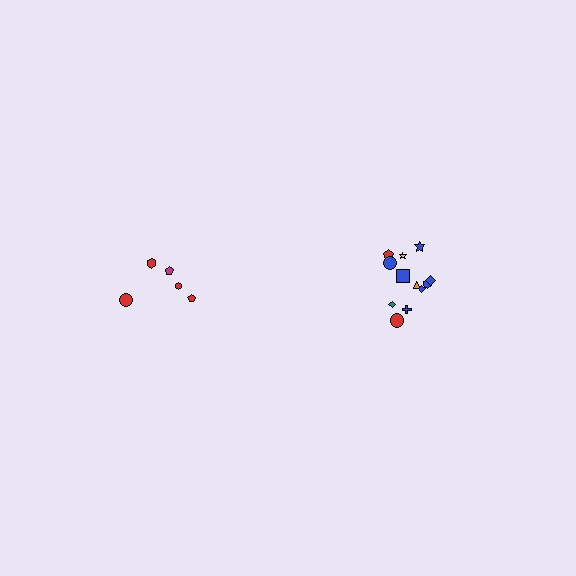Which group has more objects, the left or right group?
The right group.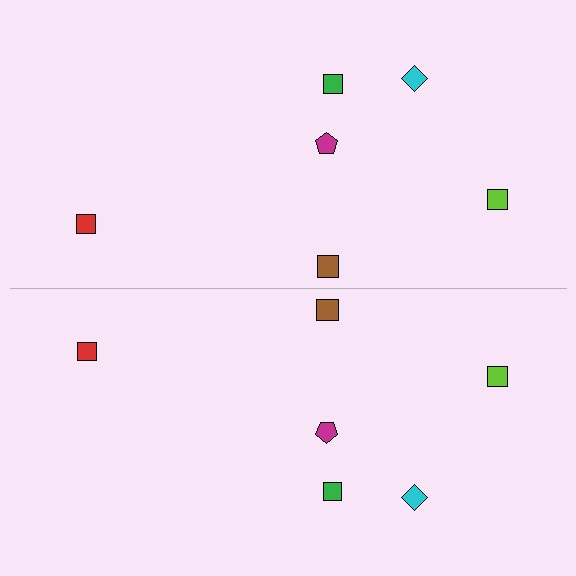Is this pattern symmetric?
Yes, this pattern has bilateral (reflection) symmetry.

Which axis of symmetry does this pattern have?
The pattern has a horizontal axis of symmetry running through the center of the image.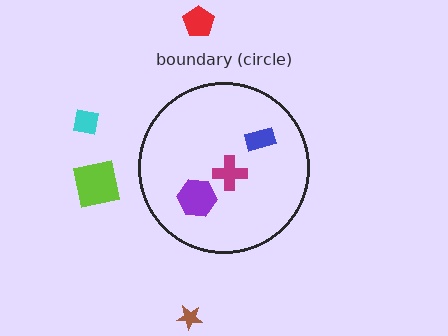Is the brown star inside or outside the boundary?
Outside.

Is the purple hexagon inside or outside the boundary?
Inside.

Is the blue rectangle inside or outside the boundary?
Inside.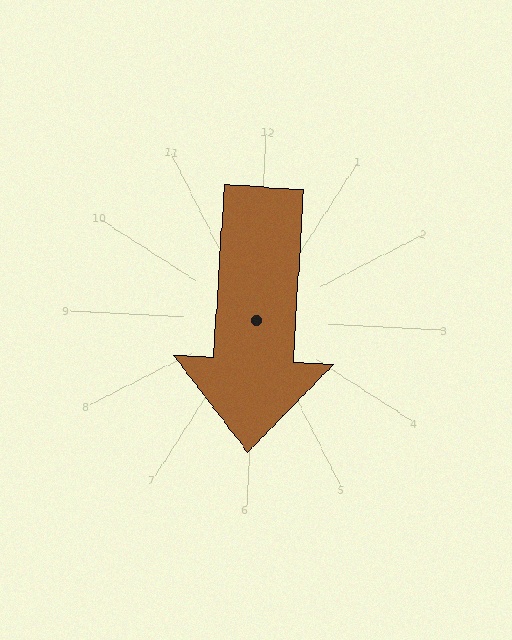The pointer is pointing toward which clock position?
Roughly 6 o'clock.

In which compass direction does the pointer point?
South.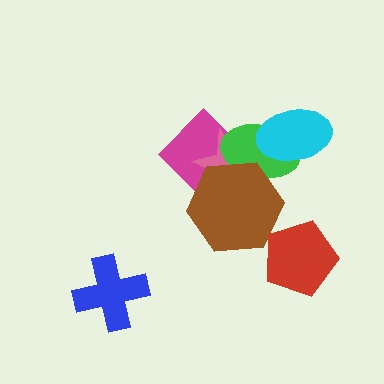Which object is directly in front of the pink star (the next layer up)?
The green ellipse is directly in front of the pink star.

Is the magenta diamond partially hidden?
Yes, it is partially covered by another shape.